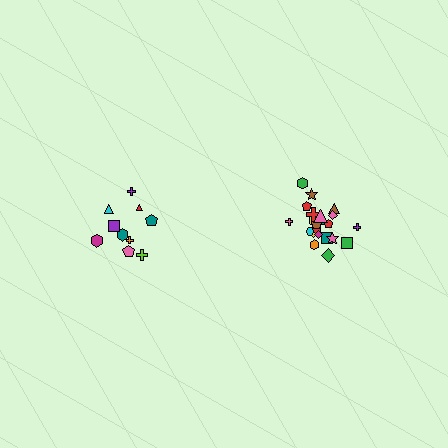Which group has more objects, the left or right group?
The right group.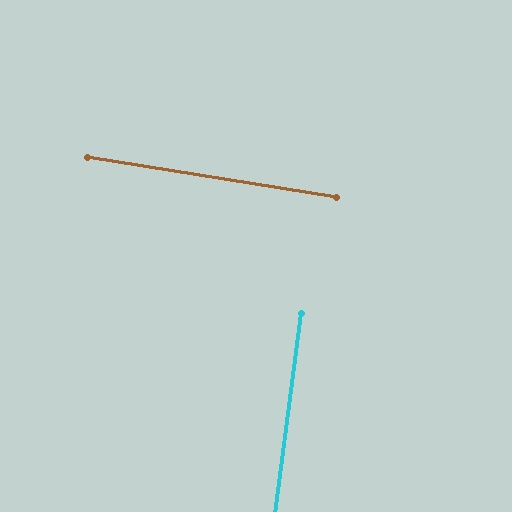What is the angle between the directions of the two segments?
Approximately 88 degrees.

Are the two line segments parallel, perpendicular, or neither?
Perpendicular — they meet at approximately 88°.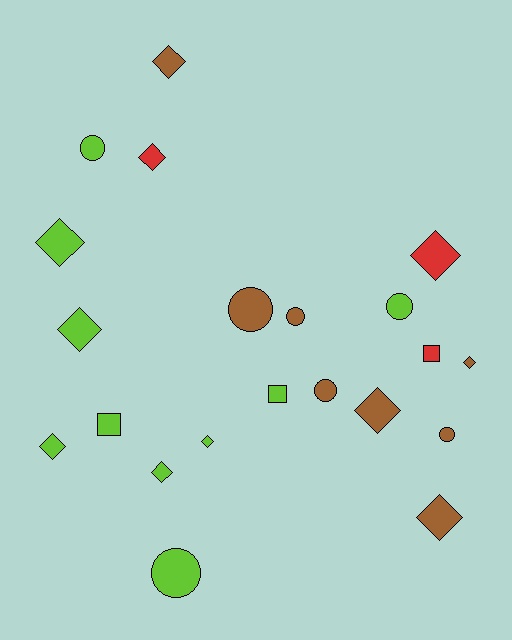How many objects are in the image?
There are 21 objects.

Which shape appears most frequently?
Diamond, with 11 objects.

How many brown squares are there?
There are no brown squares.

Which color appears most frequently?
Lime, with 10 objects.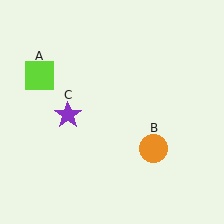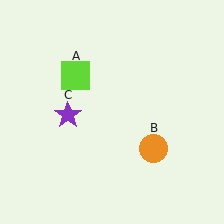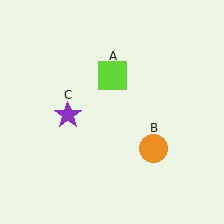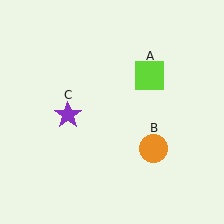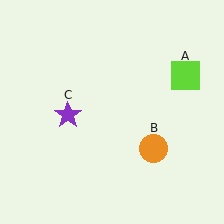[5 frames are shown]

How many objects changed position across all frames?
1 object changed position: lime square (object A).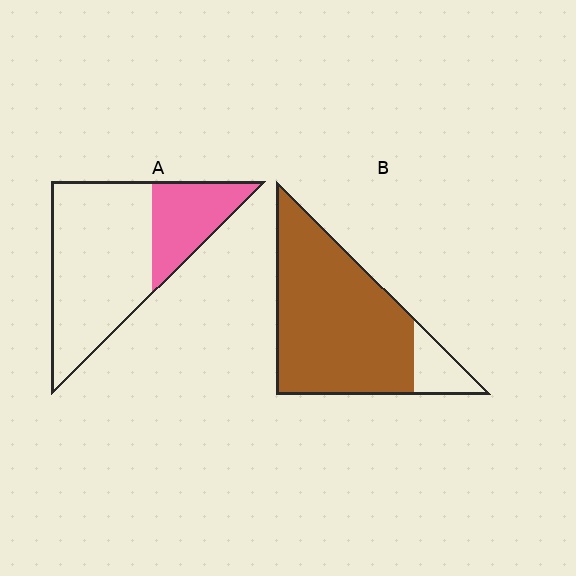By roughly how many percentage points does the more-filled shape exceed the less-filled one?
By roughly 60 percentage points (B over A).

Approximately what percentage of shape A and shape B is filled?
A is approximately 30% and B is approximately 85%.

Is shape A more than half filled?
No.